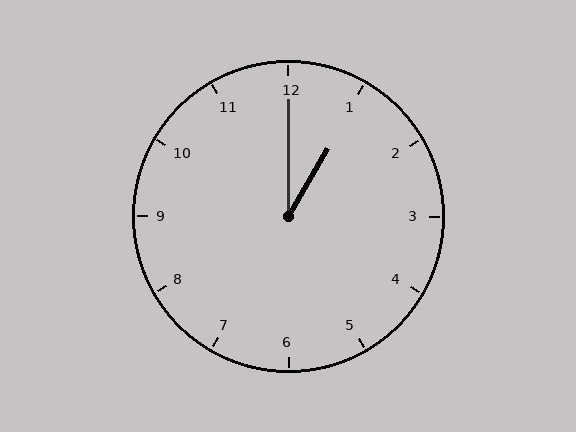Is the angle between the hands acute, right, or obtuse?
It is acute.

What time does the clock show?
1:00.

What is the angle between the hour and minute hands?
Approximately 30 degrees.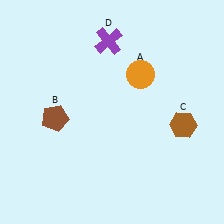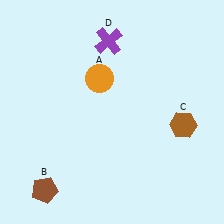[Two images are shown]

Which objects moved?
The objects that moved are: the orange circle (A), the brown pentagon (B).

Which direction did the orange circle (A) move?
The orange circle (A) moved left.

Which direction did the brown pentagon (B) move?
The brown pentagon (B) moved down.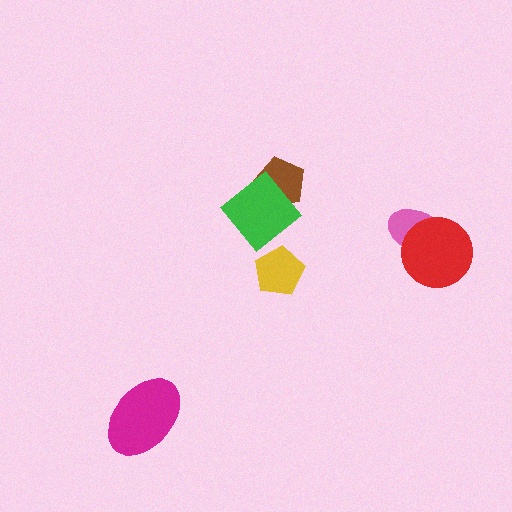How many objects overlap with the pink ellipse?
1 object overlaps with the pink ellipse.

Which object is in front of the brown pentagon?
The green diamond is in front of the brown pentagon.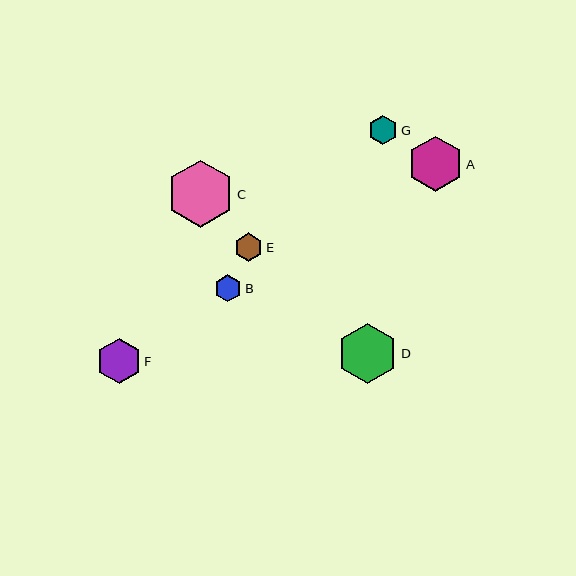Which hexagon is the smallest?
Hexagon B is the smallest with a size of approximately 27 pixels.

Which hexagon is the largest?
Hexagon C is the largest with a size of approximately 67 pixels.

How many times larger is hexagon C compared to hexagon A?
Hexagon C is approximately 1.2 times the size of hexagon A.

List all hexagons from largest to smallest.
From largest to smallest: C, D, A, F, G, E, B.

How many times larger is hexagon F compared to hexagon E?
Hexagon F is approximately 1.6 times the size of hexagon E.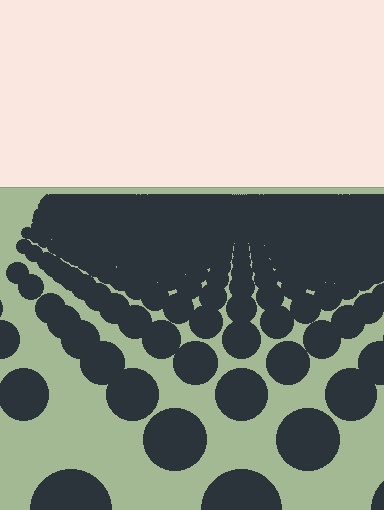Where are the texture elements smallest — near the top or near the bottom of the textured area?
Near the top.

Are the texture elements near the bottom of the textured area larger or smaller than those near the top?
Larger. Near the bottom, elements are closer to the viewer and appear at a bigger on-screen size.